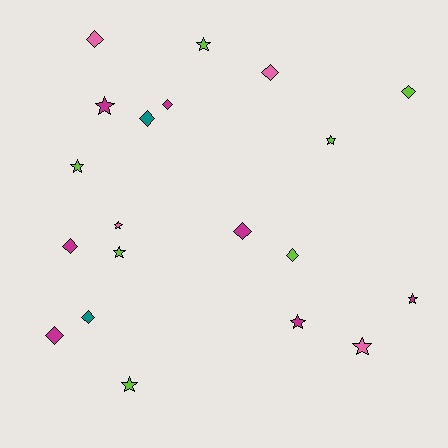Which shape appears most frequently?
Star, with 10 objects.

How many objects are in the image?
There are 20 objects.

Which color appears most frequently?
Lime, with 7 objects.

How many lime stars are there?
There are 5 lime stars.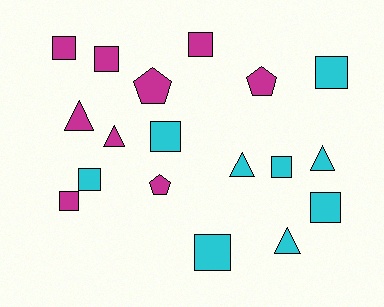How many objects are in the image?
There are 18 objects.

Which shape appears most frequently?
Square, with 10 objects.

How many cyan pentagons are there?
There are no cyan pentagons.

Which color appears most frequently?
Magenta, with 9 objects.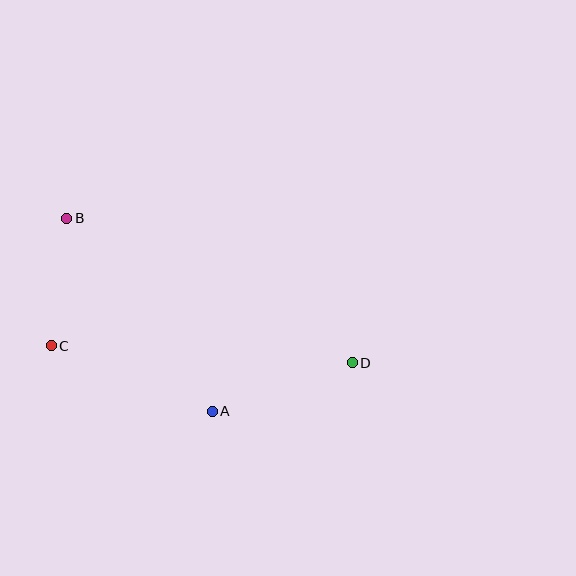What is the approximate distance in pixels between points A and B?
The distance between A and B is approximately 241 pixels.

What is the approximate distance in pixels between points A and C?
The distance between A and C is approximately 173 pixels.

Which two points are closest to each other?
Points B and C are closest to each other.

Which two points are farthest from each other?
Points B and D are farthest from each other.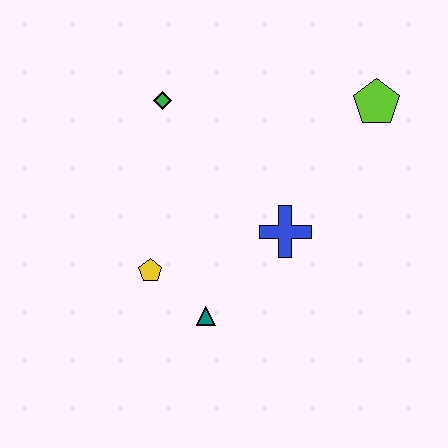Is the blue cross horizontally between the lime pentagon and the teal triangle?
Yes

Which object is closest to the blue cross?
The teal triangle is closest to the blue cross.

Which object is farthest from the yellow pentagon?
The lime pentagon is farthest from the yellow pentagon.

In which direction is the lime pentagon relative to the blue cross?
The lime pentagon is above the blue cross.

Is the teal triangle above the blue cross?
No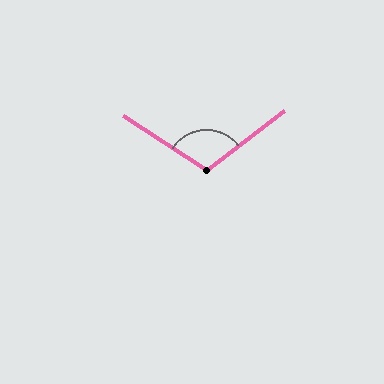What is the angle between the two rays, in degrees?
Approximately 110 degrees.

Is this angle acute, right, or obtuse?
It is obtuse.